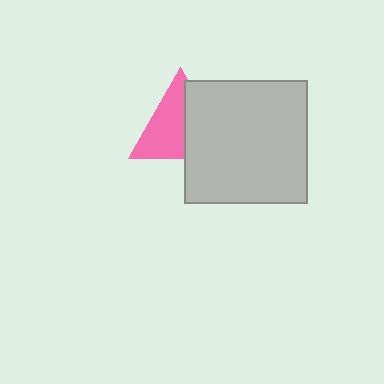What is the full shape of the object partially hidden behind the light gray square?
The partially hidden object is a pink triangle.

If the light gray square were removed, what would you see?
You would see the complete pink triangle.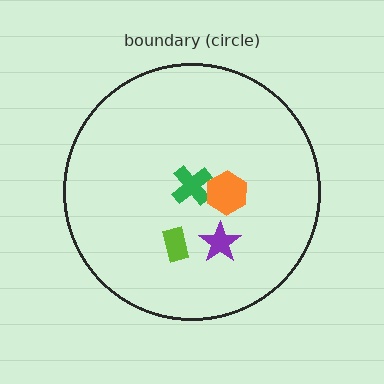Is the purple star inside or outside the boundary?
Inside.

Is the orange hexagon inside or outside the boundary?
Inside.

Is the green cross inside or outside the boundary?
Inside.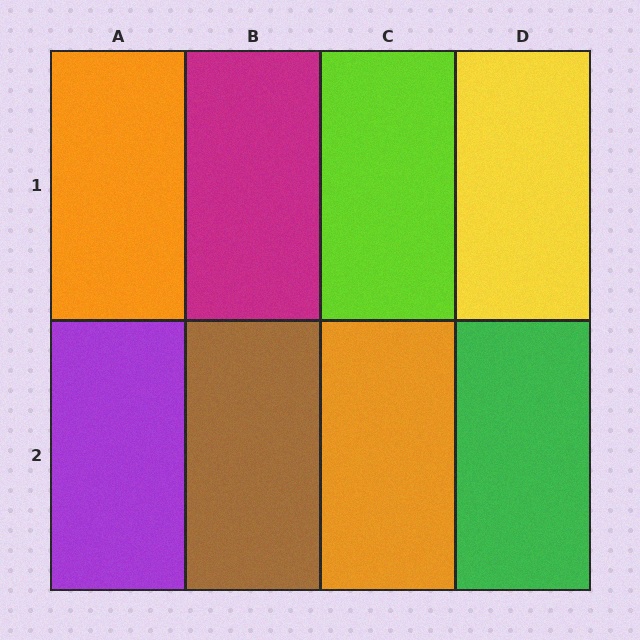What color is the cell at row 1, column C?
Lime.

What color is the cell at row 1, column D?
Yellow.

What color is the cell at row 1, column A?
Orange.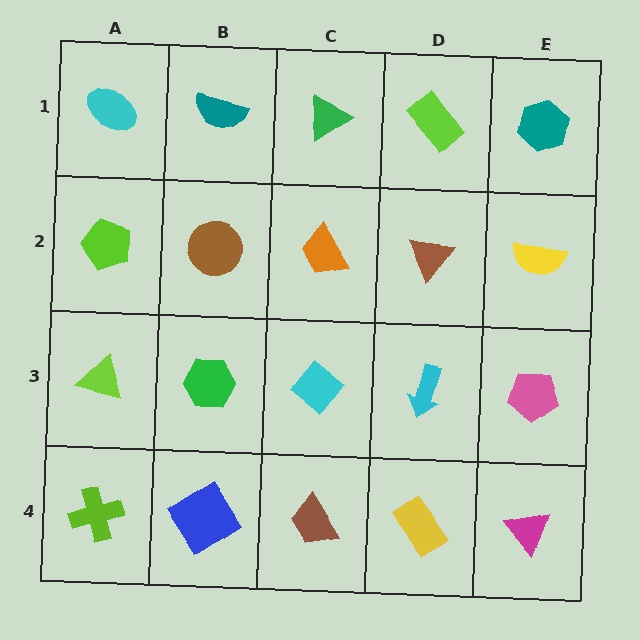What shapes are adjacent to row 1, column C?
An orange trapezoid (row 2, column C), a teal semicircle (row 1, column B), a lime rectangle (row 1, column D).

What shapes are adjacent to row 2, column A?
A cyan ellipse (row 1, column A), a lime triangle (row 3, column A), a brown circle (row 2, column B).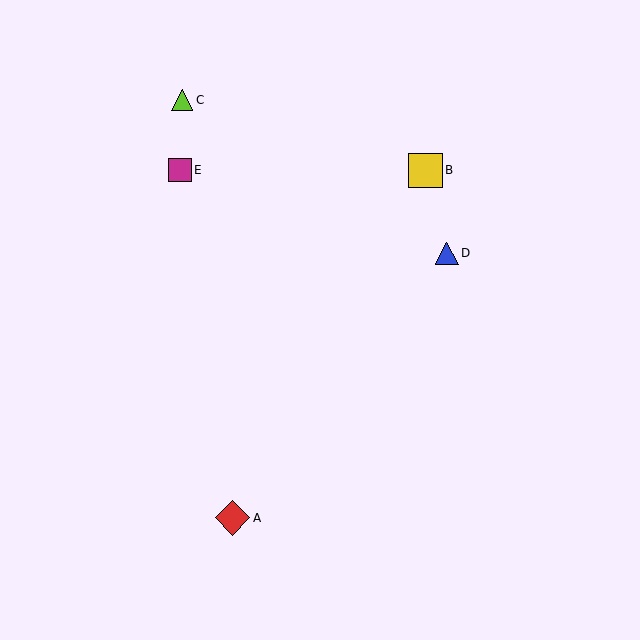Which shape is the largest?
The red diamond (labeled A) is the largest.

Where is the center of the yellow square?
The center of the yellow square is at (425, 170).